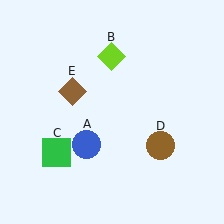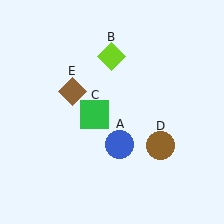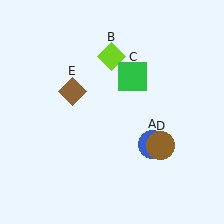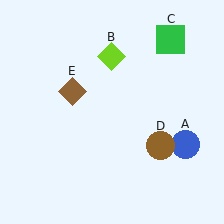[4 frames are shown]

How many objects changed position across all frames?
2 objects changed position: blue circle (object A), green square (object C).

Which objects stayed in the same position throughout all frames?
Lime diamond (object B) and brown circle (object D) and brown diamond (object E) remained stationary.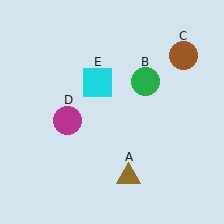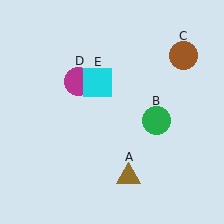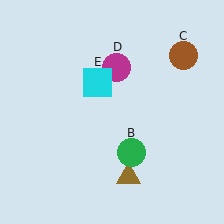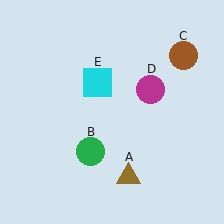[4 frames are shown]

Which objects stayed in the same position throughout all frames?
Brown triangle (object A) and brown circle (object C) and cyan square (object E) remained stationary.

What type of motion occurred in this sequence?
The green circle (object B), magenta circle (object D) rotated clockwise around the center of the scene.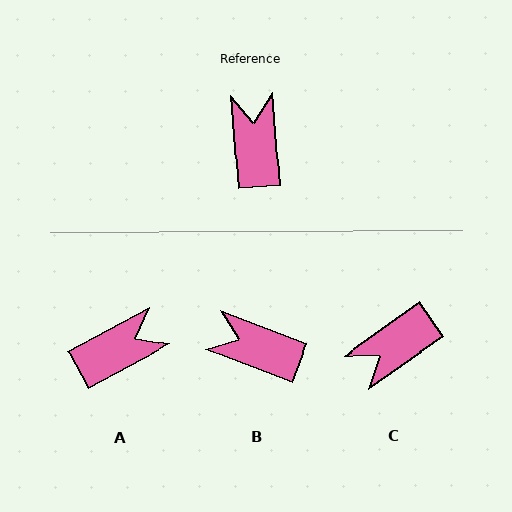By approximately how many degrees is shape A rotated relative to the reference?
Approximately 66 degrees clockwise.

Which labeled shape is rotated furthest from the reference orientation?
C, about 121 degrees away.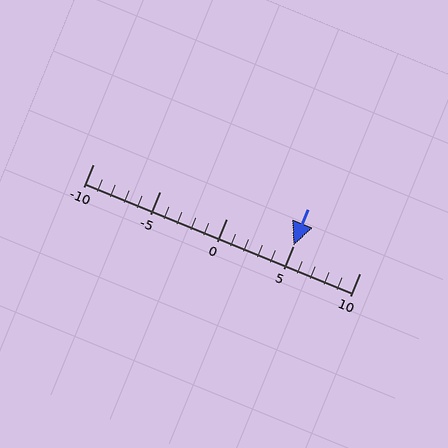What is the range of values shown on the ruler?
The ruler shows values from -10 to 10.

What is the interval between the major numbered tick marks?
The major tick marks are spaced 5 units apart.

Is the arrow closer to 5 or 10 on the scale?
The arrow is closer to 5.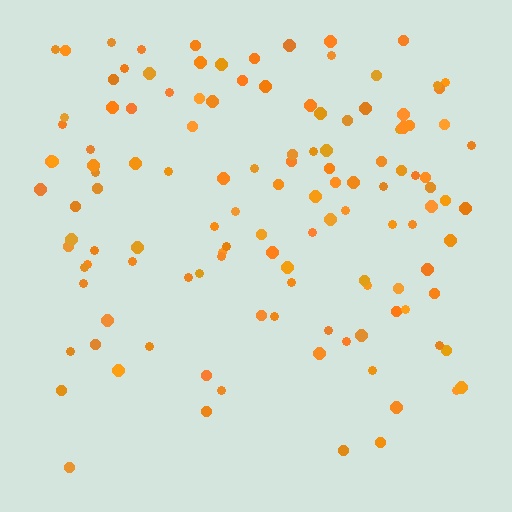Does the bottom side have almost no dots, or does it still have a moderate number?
Still a moderate number, just noticeably fewer than the top.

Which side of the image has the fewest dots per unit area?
The bottom.